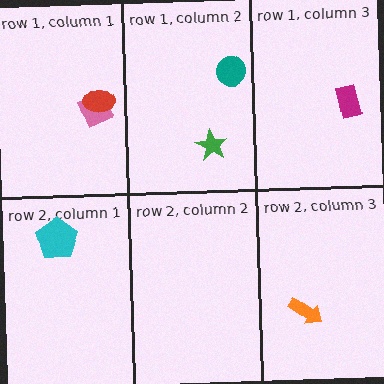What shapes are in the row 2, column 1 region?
The cyan pentagon.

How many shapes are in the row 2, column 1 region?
1.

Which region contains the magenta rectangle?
The row 1, column 3 region.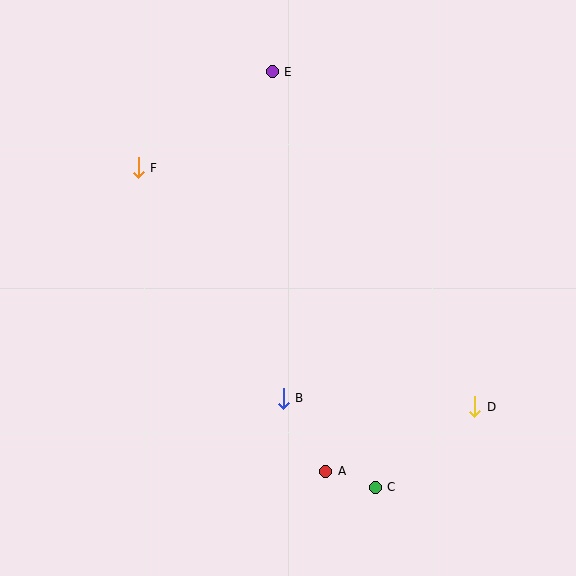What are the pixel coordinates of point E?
Point E is at (272, 72).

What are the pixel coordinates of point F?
Point F is at (138, 168).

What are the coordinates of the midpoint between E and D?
The midpoint between E and D is at (374, 239).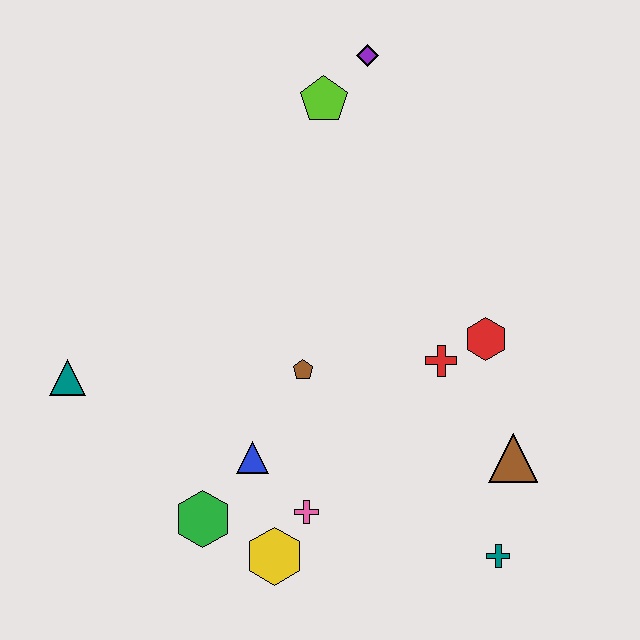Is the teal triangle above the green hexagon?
Yes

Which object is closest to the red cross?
The red hexagon is closest to the red cross.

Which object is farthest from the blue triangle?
The purple diamond is farthest from the blue triangle.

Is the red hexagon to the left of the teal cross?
Yes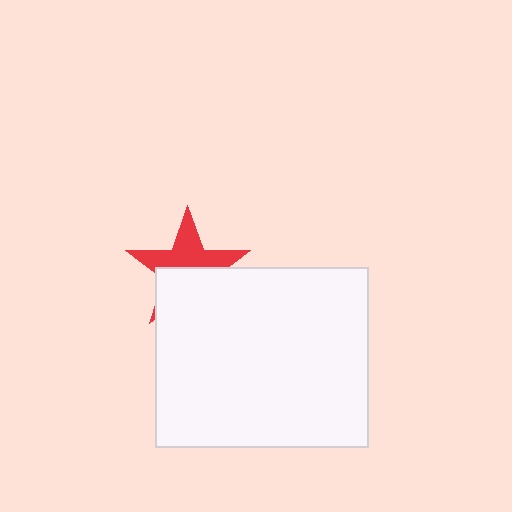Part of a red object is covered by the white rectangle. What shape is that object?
It is a star.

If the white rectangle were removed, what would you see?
You would see the complete red star.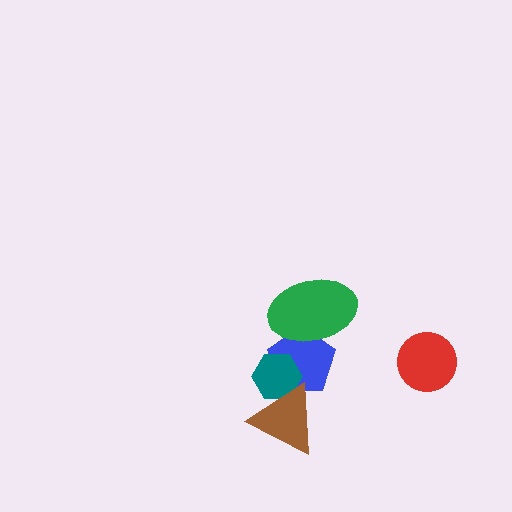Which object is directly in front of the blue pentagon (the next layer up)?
The teal hexagon is directly in front of the blue pentagon.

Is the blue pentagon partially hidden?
Yes, it is partially covered by another shape.